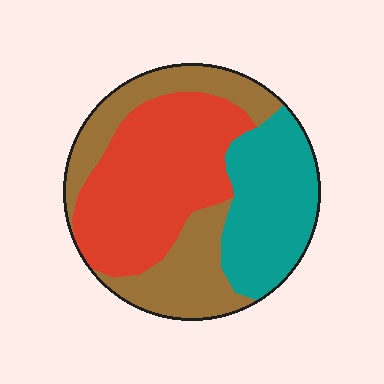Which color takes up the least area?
Teal, at roughly 25%.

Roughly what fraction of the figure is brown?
Brown takes up about one third (1/3) of the figure.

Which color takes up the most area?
Red, at roughly 40%.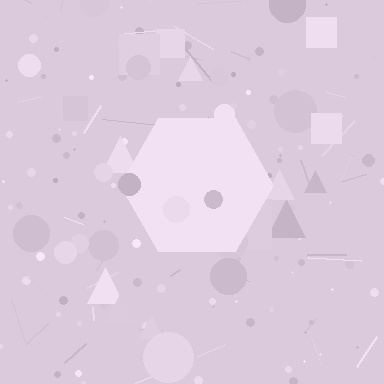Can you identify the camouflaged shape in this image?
The camouflaged shape is a hexagon.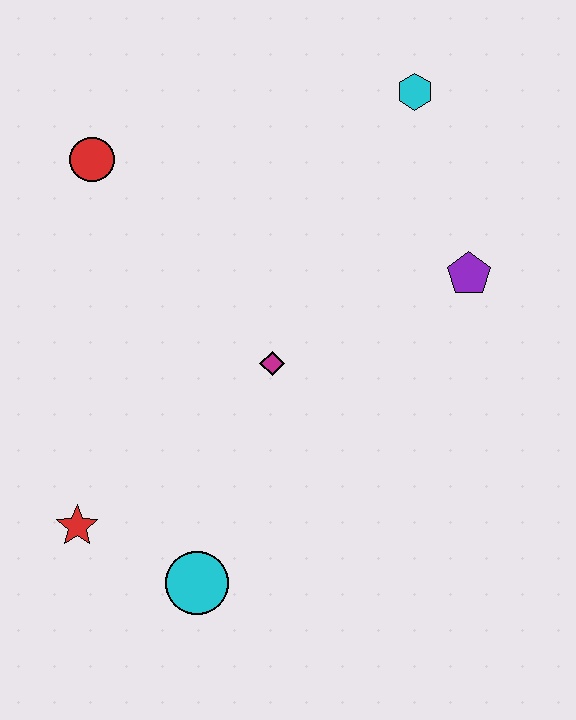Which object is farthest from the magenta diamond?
The cyan hexagon is farthest from the magenta diamond.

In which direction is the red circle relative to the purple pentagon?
The red circle is to the left of the purple pentagon.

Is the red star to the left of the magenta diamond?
Yes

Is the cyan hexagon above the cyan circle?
Yes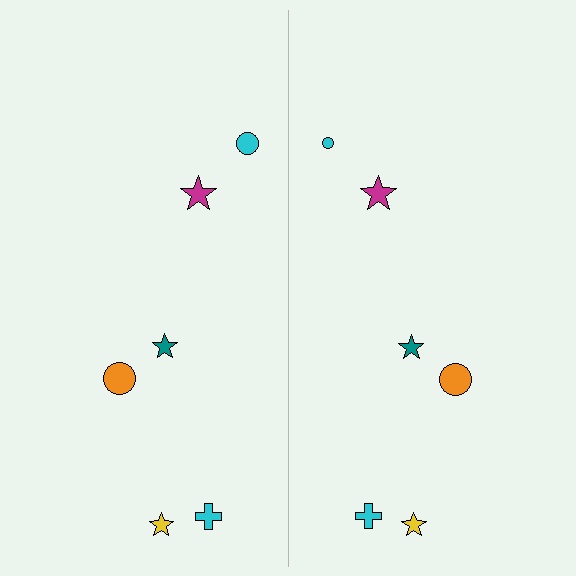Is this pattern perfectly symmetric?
No, the pattern is not perfectly symmetric. The cyan circle on the right side has a different size than its mirror counterpart.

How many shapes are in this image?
There are 12 shapes in this image.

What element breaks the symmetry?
The cyan circle on the right side has a different size than its mirror counterpart.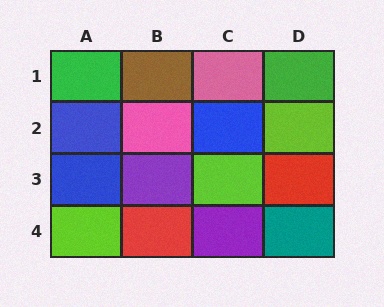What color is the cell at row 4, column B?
Red.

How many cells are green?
2 cells are green.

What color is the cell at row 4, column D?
Teal.